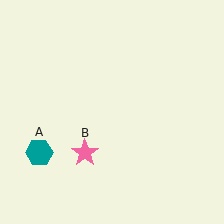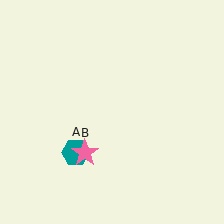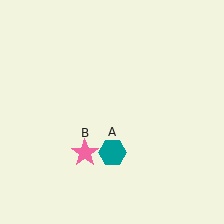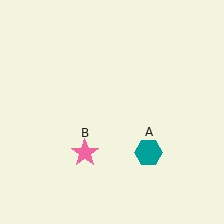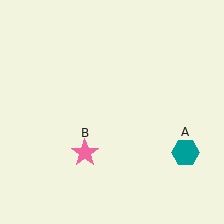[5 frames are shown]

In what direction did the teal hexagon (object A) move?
The teal hexagon (object A) moved right.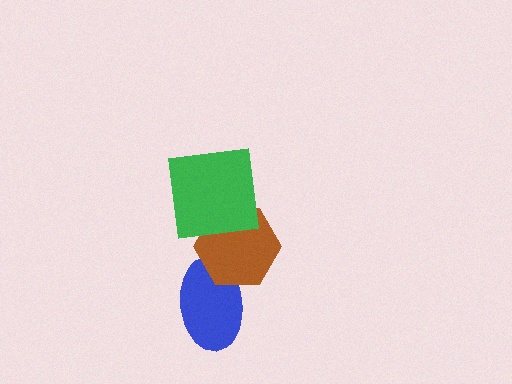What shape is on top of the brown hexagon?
The green square is on top of the brown hexagon.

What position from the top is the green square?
The green square is 1st from the top.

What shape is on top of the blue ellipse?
The brown hexagon is on top of the blue ellipse.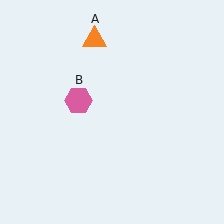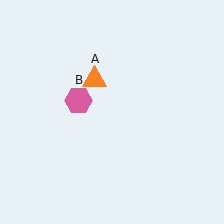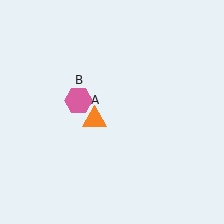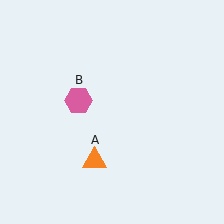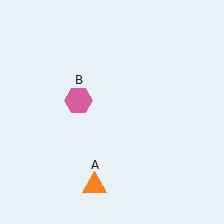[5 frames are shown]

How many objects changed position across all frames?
1 object changed position: orange triangle (object A).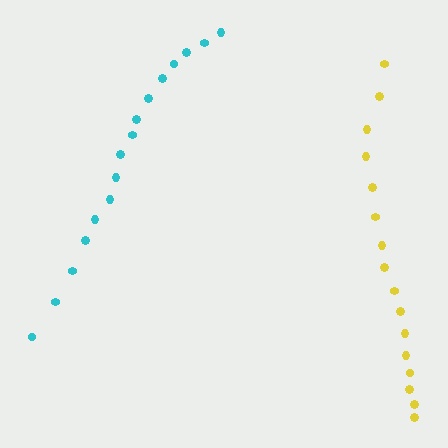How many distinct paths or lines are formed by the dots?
There are 2 distinct paths.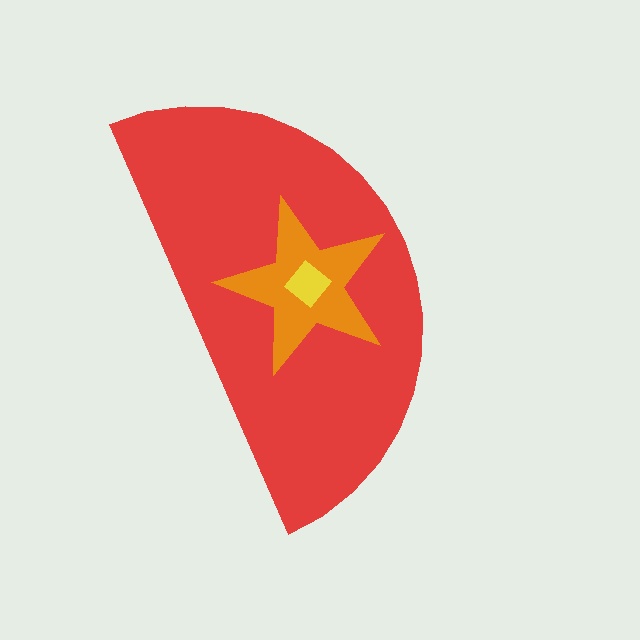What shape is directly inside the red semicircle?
The orange star.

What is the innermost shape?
The yellow diamond.